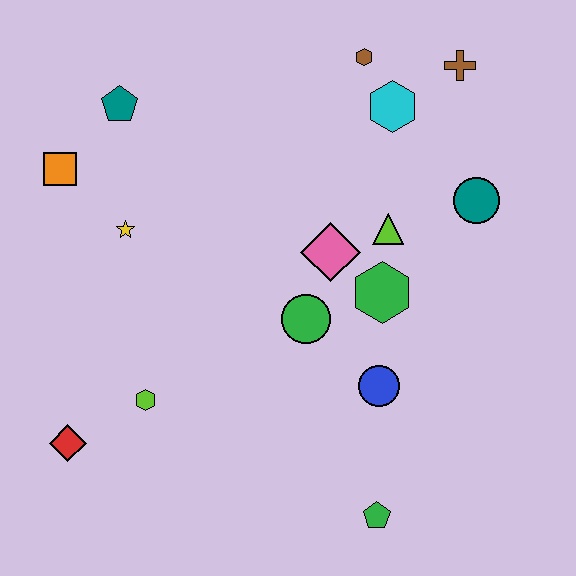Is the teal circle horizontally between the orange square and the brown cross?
No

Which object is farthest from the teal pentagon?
The green pentagon is farthest from the teal pentagon.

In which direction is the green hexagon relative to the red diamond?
The green hexagon is to the right of the red diamond.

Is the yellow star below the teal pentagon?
Yes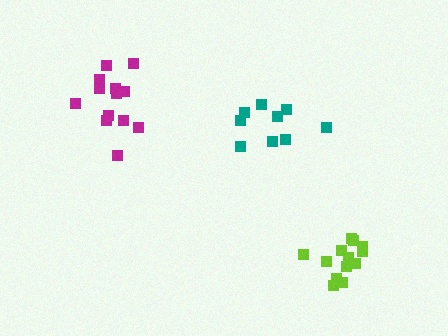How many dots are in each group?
Group 1: 9 dots, Group 2: 13 dots, Group 3: 13 dots (35 total).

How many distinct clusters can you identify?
There are 3 distinct clusters.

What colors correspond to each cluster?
The clusters are colored: teal, magenta, lime.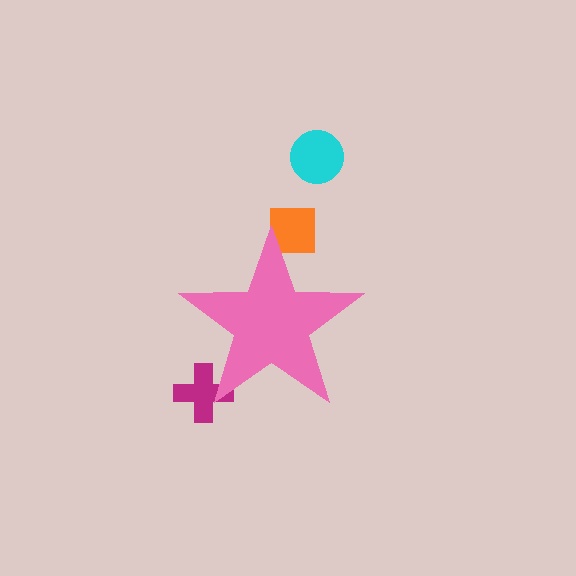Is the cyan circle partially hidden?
No, the cyan circle is fully visible.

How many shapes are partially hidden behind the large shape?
2 shapes are partially hidden.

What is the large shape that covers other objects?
A pink star.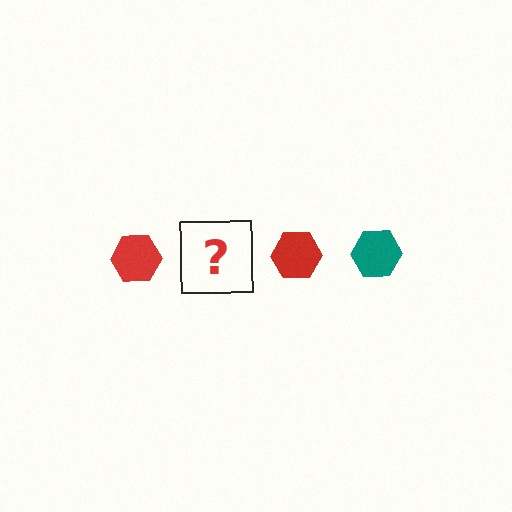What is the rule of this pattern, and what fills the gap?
The rule is that the pattern cycles through red, teal hexagons. The gap should be filled with a teal hexagon.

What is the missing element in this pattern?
The missing element is a teal hexagon.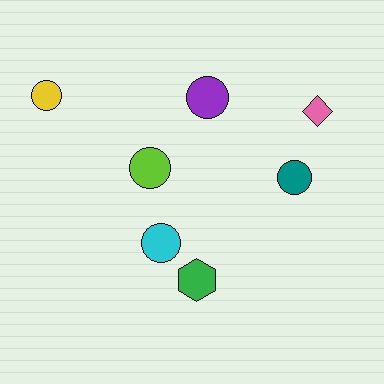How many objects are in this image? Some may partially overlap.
There are 7 objects.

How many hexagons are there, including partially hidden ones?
There is 1 hexagon.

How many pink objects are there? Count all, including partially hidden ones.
There is 1 pink object.